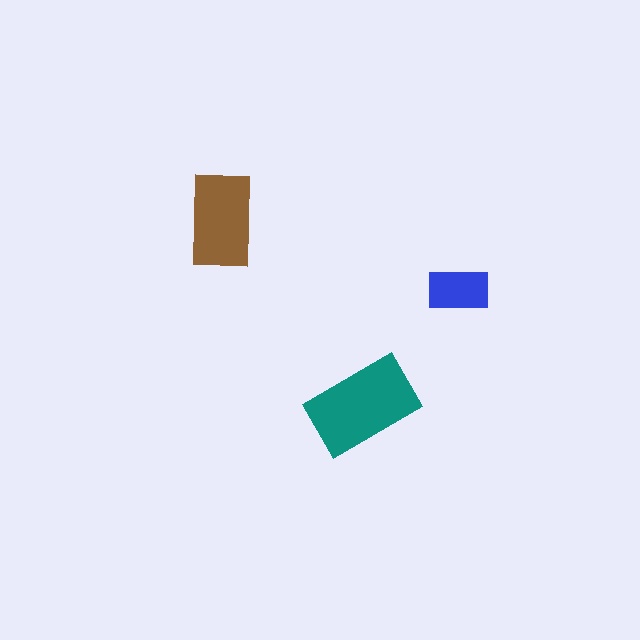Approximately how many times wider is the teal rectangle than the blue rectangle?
About 2 times wider.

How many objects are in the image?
There are 3 objects in the image.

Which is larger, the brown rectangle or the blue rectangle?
The brown one.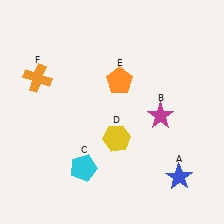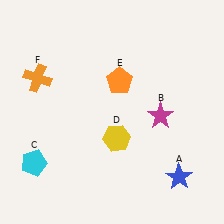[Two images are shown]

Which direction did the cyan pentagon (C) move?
The cyan pentagon (C) moved left.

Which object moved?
The cyan pentagon (C) moved left.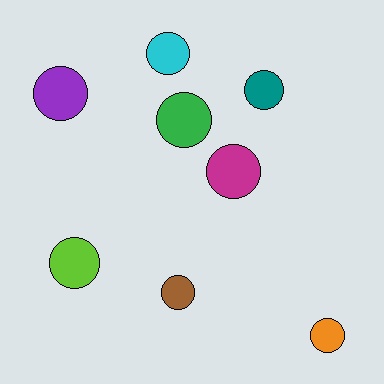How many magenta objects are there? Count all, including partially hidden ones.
There is 1 magenta object.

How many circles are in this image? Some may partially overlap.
There are 8 circles.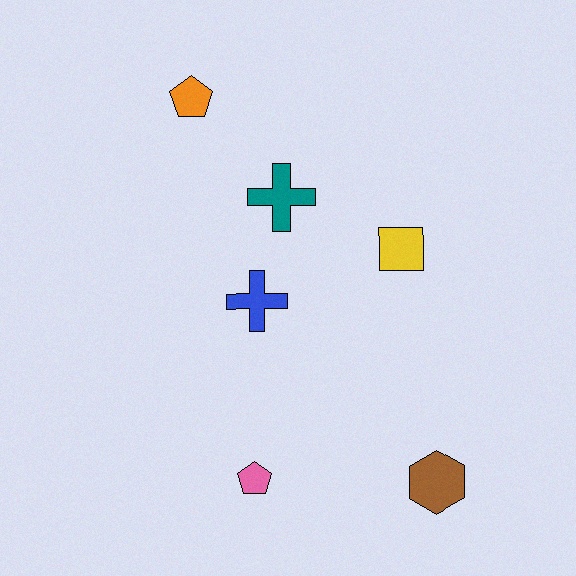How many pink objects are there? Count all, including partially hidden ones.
There is 1 pink object.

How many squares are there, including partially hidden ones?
There is 1 square.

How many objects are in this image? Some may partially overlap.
There are 6 objects.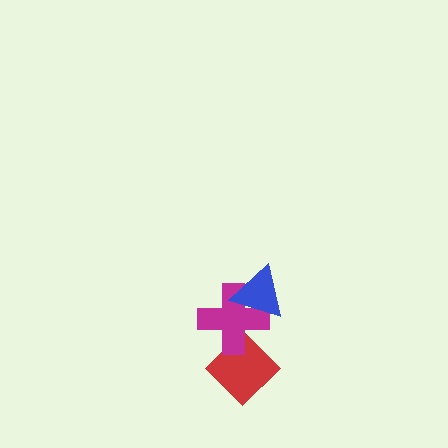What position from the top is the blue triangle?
The blue triangle is 1st from the top.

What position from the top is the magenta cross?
The magenta cross is 2nd from the top.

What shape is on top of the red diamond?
The magenta cross is on top of the red diamond.